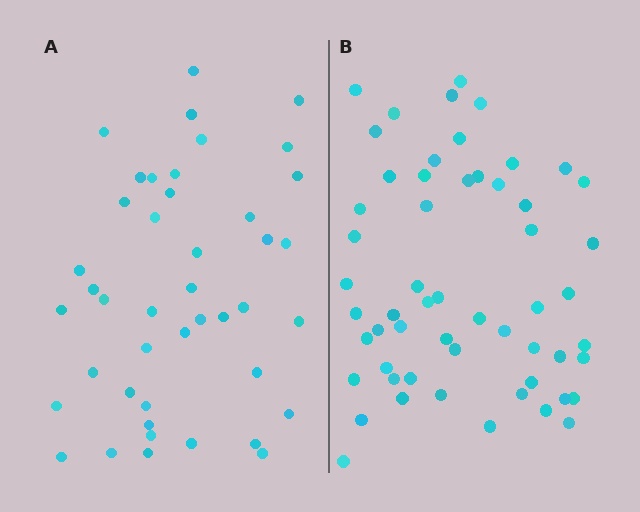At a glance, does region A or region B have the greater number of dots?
Region B (the right region) has more dots.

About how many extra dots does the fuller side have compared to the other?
Region B has approximately 15 more dots than region A.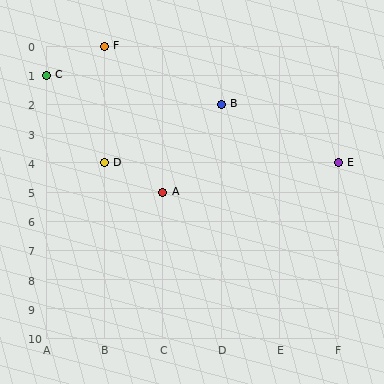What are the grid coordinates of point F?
Point F is at grid coordinates (B, 0).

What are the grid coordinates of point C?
Point C is at grid coordinates (A, 1).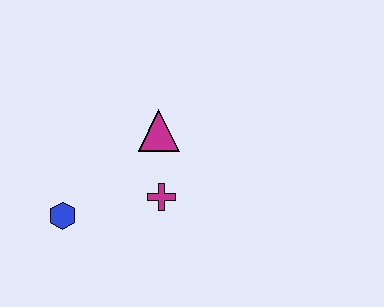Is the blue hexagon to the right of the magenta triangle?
No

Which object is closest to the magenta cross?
The magenta triangle is closest to the magenta cross.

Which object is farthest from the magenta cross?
The blue hexagon is farthest from the magenta cross.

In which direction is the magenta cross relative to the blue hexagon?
The magenta cross is to the right of the blue hexagon.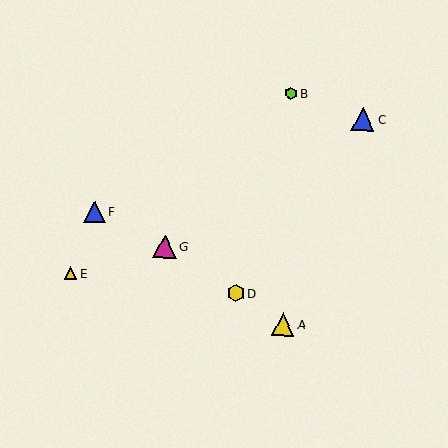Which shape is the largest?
The magenta triangle (labeled G) is the largest.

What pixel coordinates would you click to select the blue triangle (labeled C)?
Click at (363, 120) to select the blue triangle C.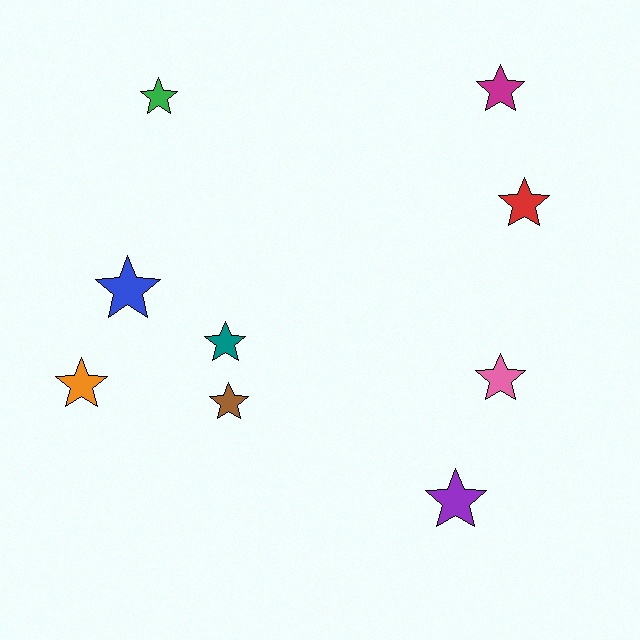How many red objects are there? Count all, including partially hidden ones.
There is 1 red object.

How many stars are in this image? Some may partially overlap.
There are 9 stars.